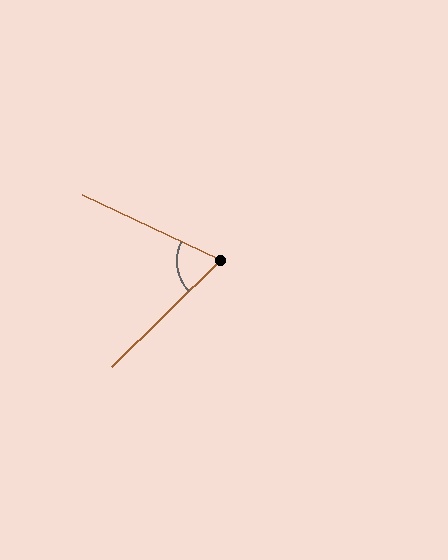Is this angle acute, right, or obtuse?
It is acute.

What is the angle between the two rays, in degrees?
Approximately 70 degrees.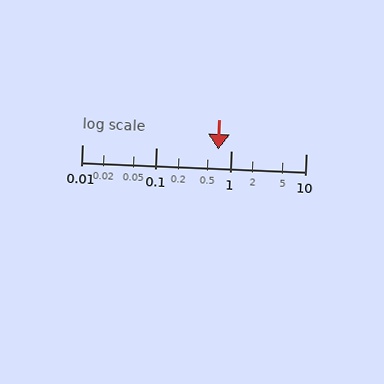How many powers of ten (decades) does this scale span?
The scale spans 3 decades, from 0.01 to 10.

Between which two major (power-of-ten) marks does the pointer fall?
The pointer is between 0.1 and 1.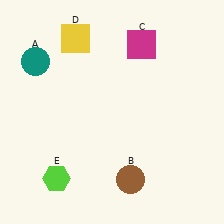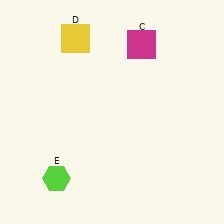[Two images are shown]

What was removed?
The teal circle (A), the brown circle (B) were removed in Image 2.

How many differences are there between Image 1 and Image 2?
There are 2 differences between the two images.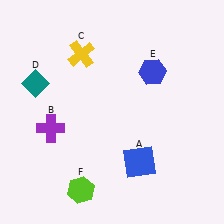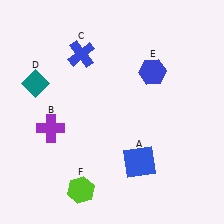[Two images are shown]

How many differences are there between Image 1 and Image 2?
There is 1 difference between the two images.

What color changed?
The cross (C) changed from yellow in Image 1 to blue in Image 2.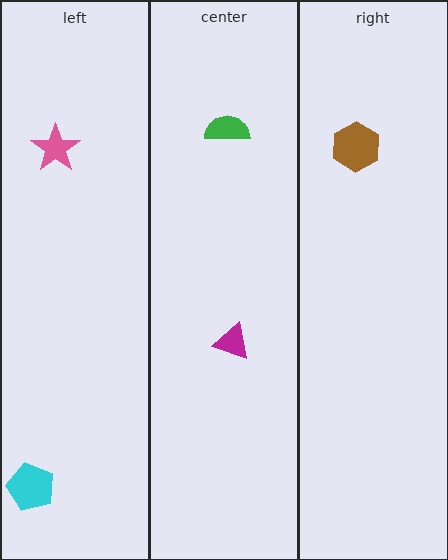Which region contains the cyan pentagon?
The left region.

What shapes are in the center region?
The green semicircle, the magenta triangle.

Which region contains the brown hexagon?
The right region.